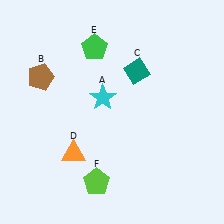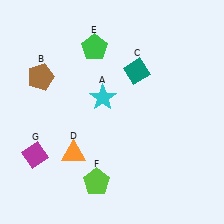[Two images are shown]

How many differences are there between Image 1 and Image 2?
There is 1 difference between the two images.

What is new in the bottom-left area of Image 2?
A magenta diamond (G) was added in the bottom-left area of Image 2.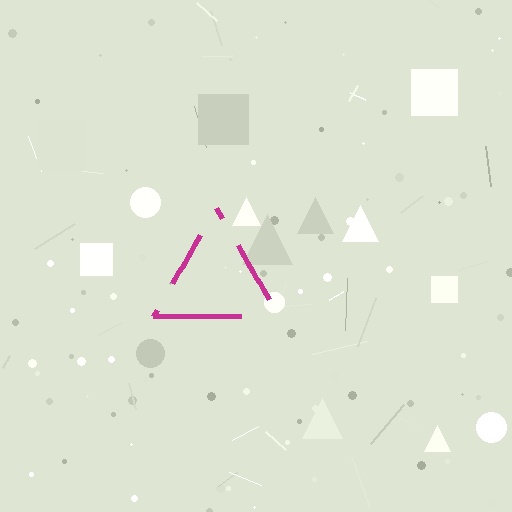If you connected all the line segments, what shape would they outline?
They would outline a triangle.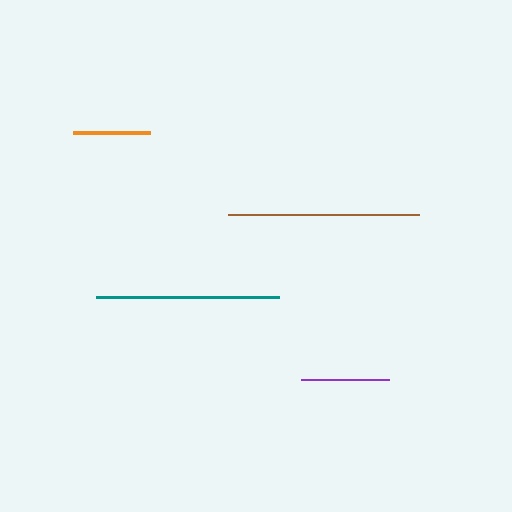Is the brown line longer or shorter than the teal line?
The brown line is longer than the teal line.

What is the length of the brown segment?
The brown segment is approximately 191 pixels long.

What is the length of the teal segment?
The teal segment is approximately 183 pixels long.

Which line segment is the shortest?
The orange line is the shortest at approximately 77 pixels.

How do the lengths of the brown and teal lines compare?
The brown and teal lines are approximately the same length.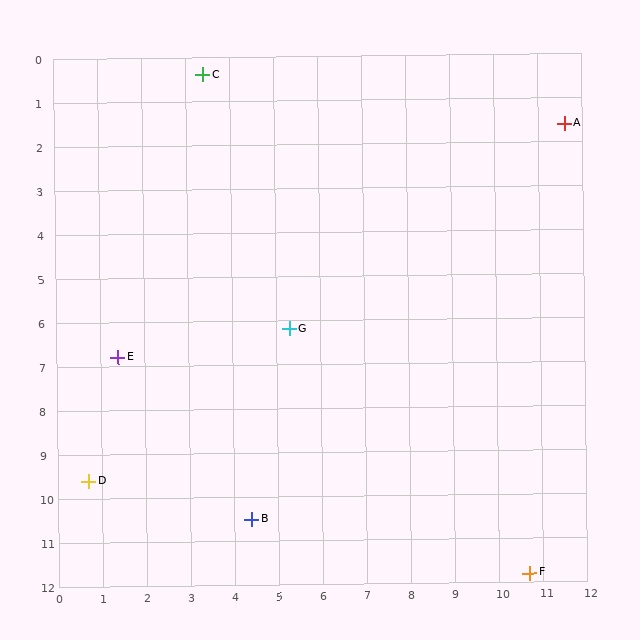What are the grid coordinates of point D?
Point D is at approximately (0.7, 9.6).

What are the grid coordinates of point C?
Point C is at approximately (3.4, 0.4).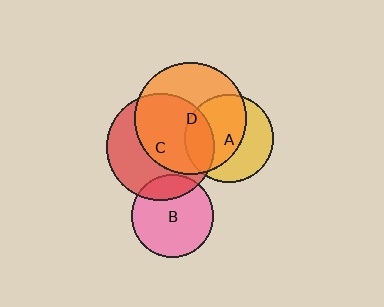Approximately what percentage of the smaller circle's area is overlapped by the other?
Approximately 20%.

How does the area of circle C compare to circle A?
Approximately 1.5 times.